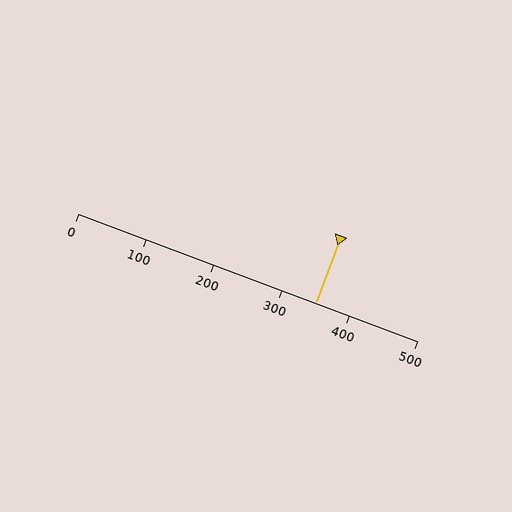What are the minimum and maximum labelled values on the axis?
The axis runs from 0 to 500.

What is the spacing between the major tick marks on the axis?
The major ticks are spaced 100 apart.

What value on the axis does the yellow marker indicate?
The marker indicates approximately 350.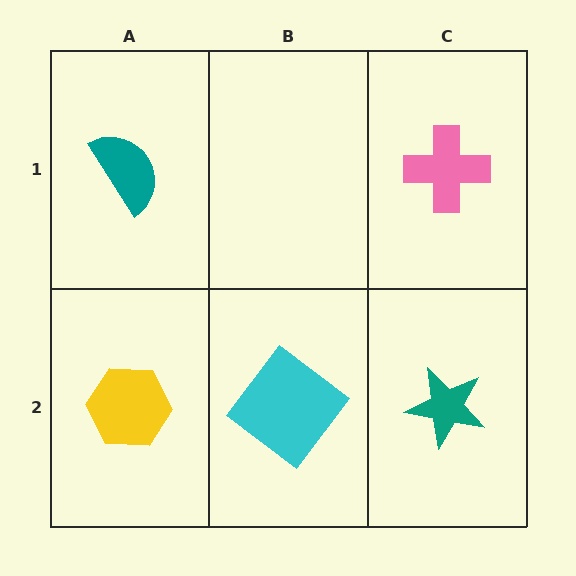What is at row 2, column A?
A yellow hexagon.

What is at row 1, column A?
A teal semicircle.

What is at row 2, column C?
A teal star.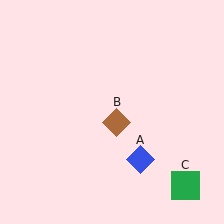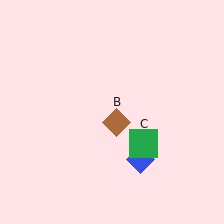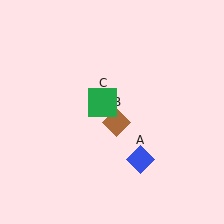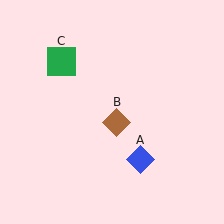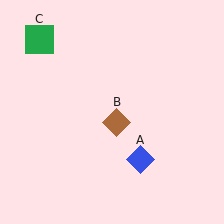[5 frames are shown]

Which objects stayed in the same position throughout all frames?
Blue diamond (object A) and brown diamond (object B) remained stationary.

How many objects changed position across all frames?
1 object changed position: green square (object C).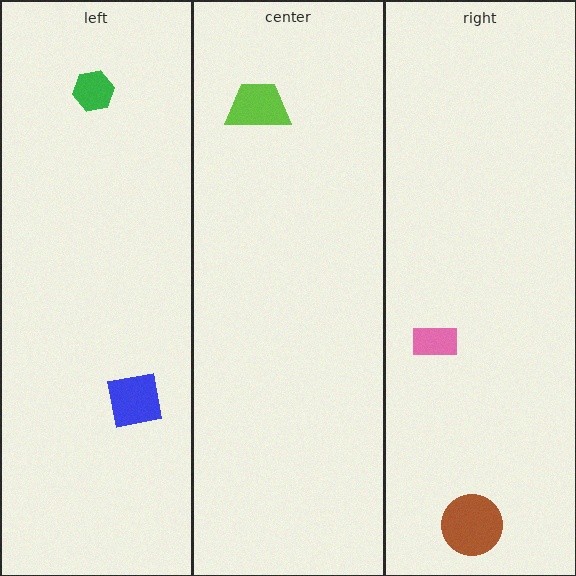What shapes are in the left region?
The green hexagon, the blue square.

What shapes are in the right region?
The brown circle, the pink rectangle.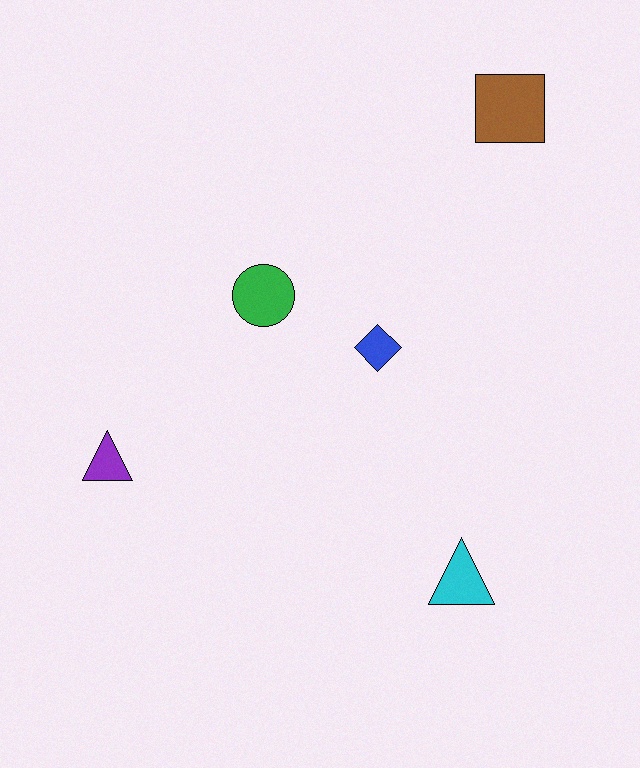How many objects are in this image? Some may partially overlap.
There are 5 objects.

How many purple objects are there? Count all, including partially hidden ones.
There is 1 purple object.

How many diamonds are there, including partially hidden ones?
There is 1 diamond.